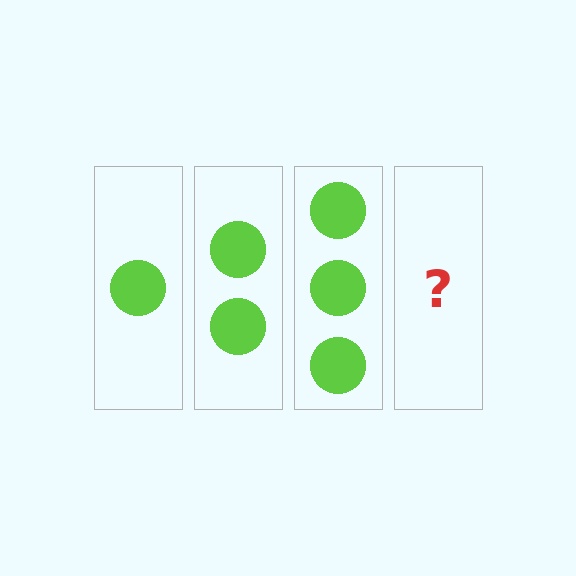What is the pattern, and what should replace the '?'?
The pattern is that each step adds one more circle. The '?' should be 4 circles.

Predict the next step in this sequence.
The next step is 4 circles.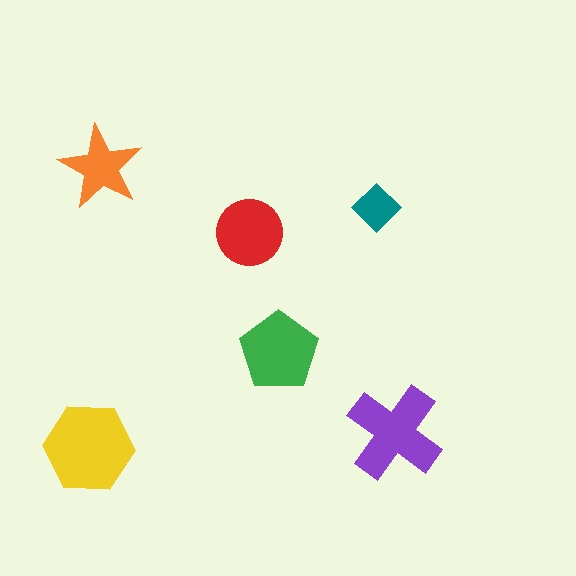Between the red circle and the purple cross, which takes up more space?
The purple cross.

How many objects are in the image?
There are 6 objects in the image.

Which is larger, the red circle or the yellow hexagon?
The yellow hexagon.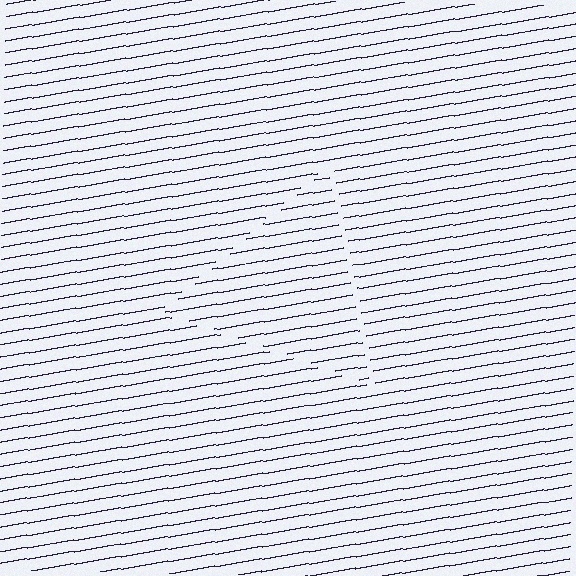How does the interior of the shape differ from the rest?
The interior of the shape contains the same grating, shifted by half a period — the contour is defined by the phase discontinuity where line-ends from the inner and outer gratings abut.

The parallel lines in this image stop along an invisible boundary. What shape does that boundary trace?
An illusory triangle. The interior of the shape contains the same grating, shifted by half a period — the contour is defined by the phase discontinuity where line-ends from the inner and outer gratings abut.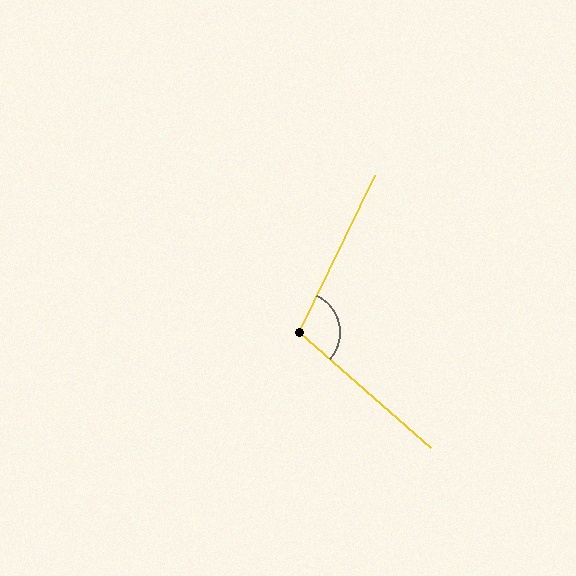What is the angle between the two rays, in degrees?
Approximately 105 degrees.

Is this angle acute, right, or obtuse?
It is obtuse.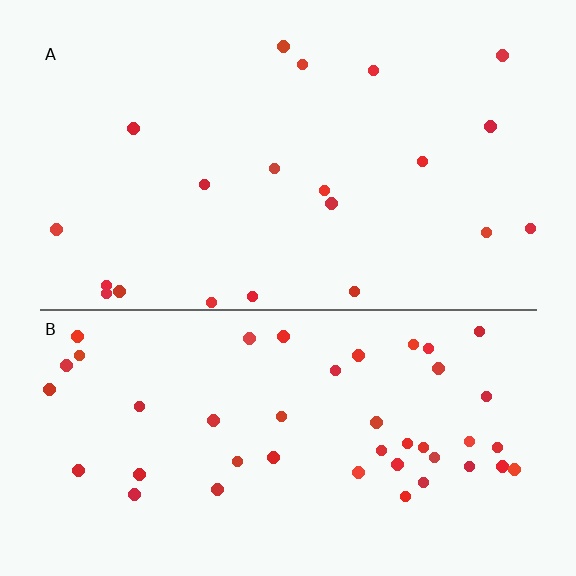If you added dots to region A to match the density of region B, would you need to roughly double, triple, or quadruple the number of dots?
Approximately double.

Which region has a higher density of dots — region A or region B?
B (the bottom).